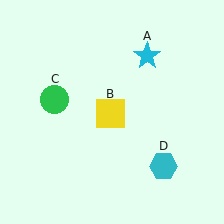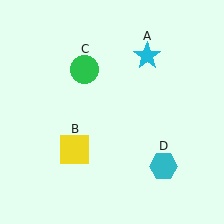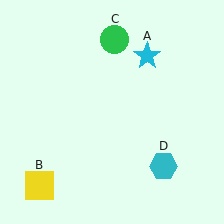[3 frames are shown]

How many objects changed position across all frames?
2 objects changed position: yellow square (object B), green circle (object C).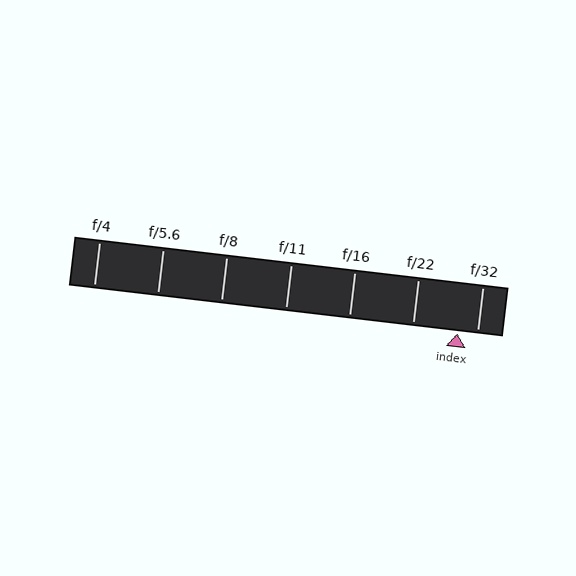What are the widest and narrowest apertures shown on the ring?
The widest aperture shown is f/4 and the narrowest is f/32.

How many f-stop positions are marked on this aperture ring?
There are 7 f-stop positions marked.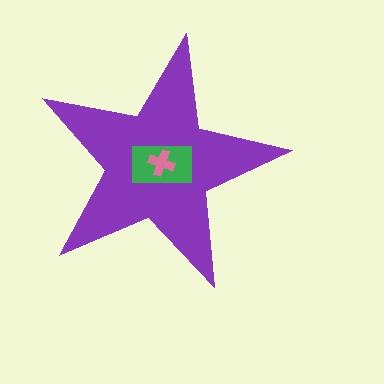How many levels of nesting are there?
3.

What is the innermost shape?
The pink cross.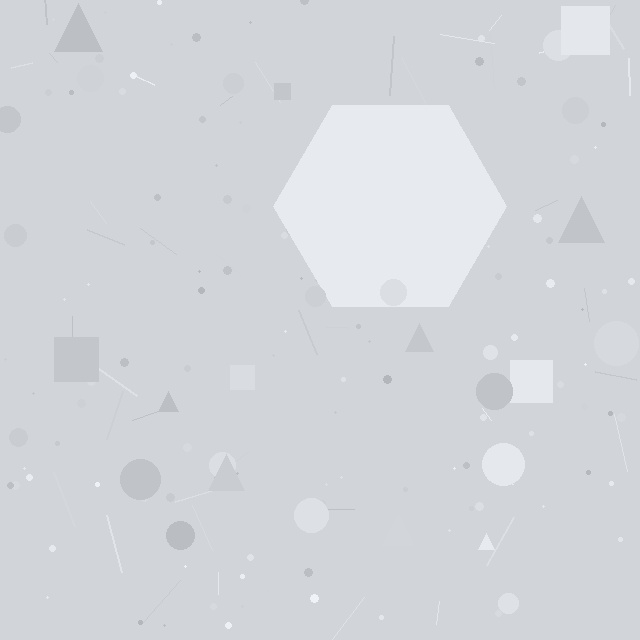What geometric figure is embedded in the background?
A hexagon is embedded in the background.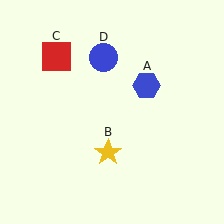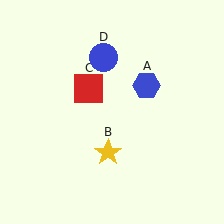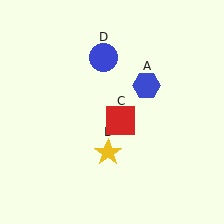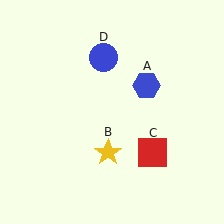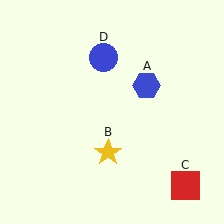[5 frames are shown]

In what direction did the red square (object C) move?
The red square (object C) moved down and to the right.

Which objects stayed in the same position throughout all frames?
Blue hexagon (object A) and yellow star (object B) and blue circle (object D) remained stationary.